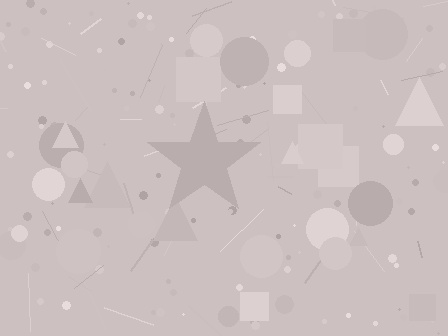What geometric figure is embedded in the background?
A star is embedded in the background.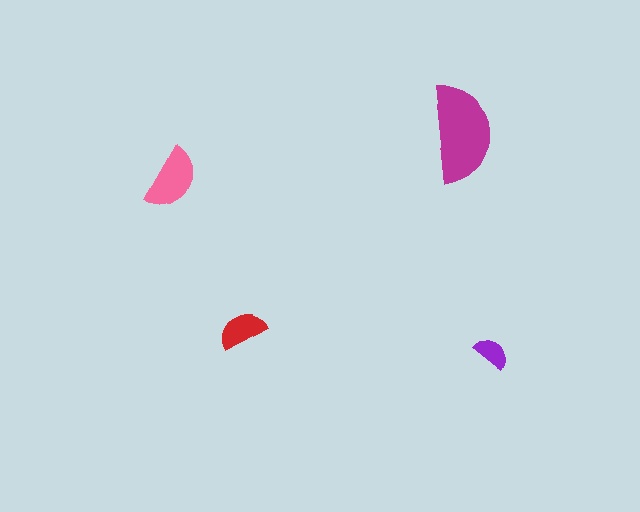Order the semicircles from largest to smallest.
the magenta one, the pink one, the red one, the purple one.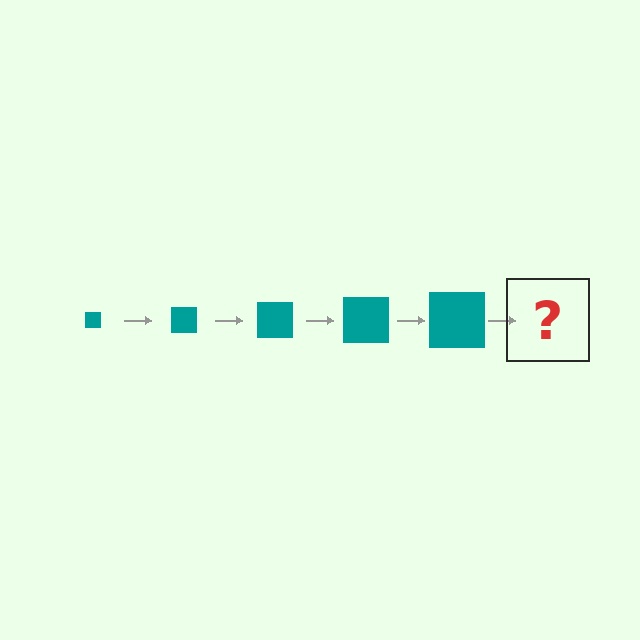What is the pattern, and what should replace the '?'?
The pattern is that the square gets progressively larger each step. The '?' should be a teal square, larger than the previous one.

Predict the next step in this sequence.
The next step is a teal square, larger than the previous one.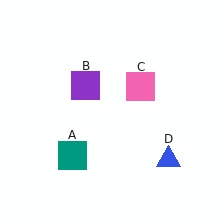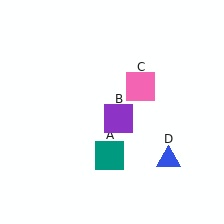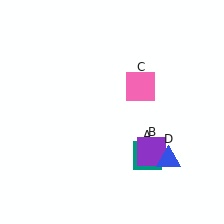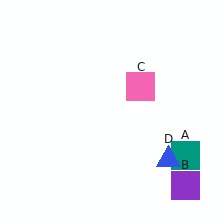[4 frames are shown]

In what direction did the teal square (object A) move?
The teal square (object A) moved right.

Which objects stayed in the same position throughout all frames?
Pink square (object C) and blue triangle (object D) remained stationary.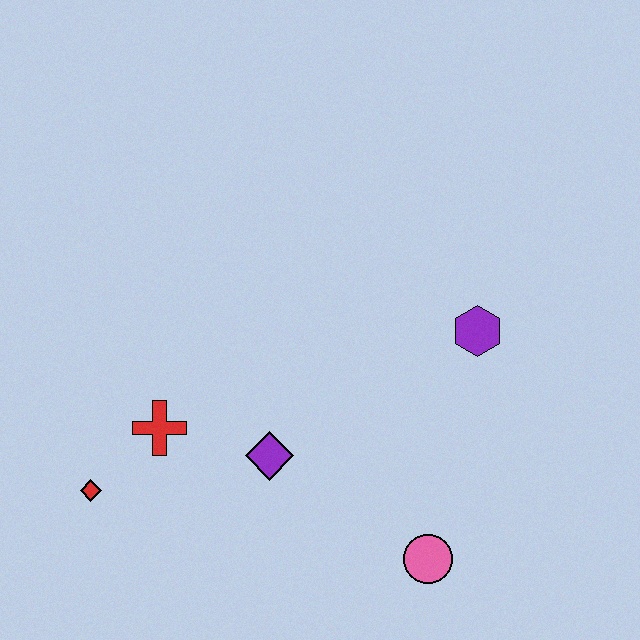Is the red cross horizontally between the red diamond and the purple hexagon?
Yes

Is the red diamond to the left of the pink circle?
Yes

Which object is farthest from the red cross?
The purple hexagon is farthest from the red cross.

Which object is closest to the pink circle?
The purple diamond is closest to the pink circle.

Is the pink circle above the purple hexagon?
No